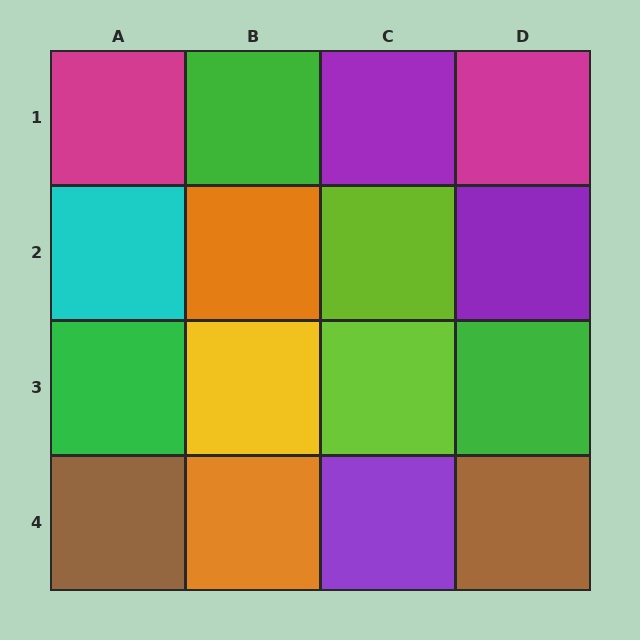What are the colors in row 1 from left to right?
Magenta, green, purple, magenta.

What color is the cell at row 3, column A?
Green.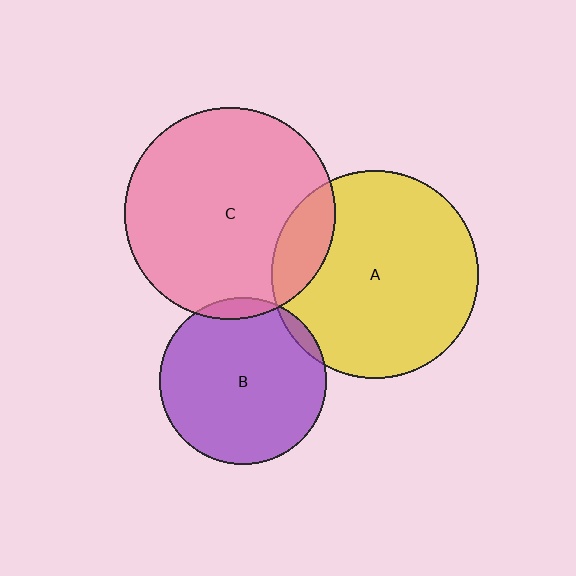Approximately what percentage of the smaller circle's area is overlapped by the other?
Approximately 15%.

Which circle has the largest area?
Circle C (pink).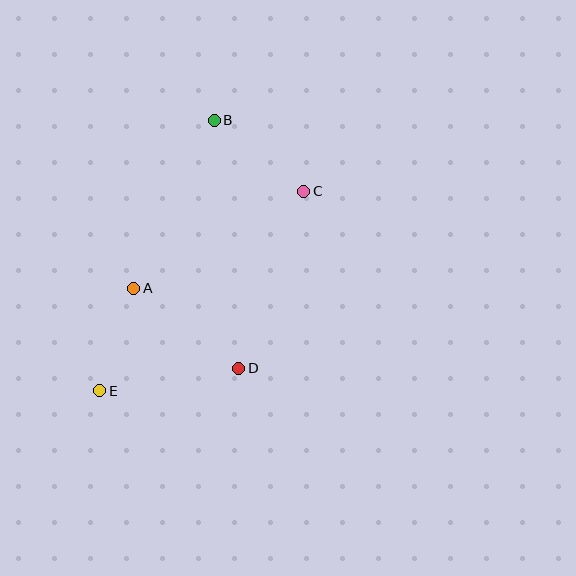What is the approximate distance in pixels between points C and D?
The distance between C and D is approximately 189 pixels.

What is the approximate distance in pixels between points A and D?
The distance between A and D is approximately 132 pixels.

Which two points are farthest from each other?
Points B and E are farthest from each other.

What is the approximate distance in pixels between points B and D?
The distance between B and D is approximately 249 pixels.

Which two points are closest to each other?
Points A and E are closest to each other.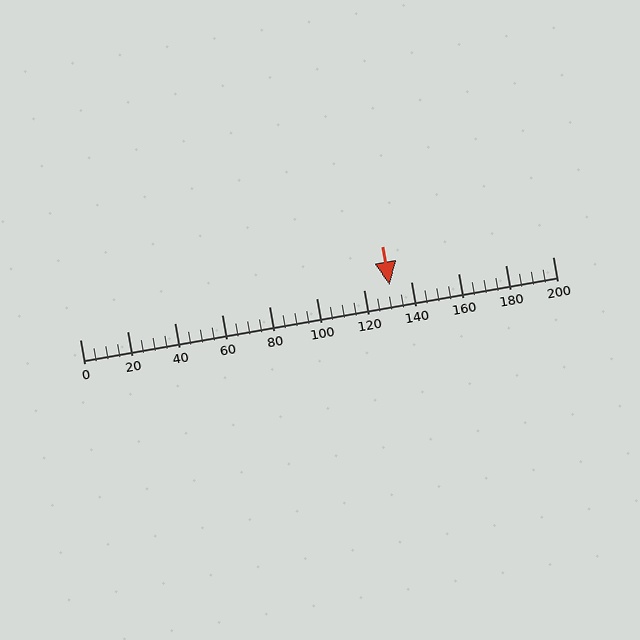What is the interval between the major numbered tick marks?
The major tick marks are spaced 20 units apart.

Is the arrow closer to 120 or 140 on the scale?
The arrow is closer to 140.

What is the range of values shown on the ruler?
The ruler shows values from 0 to 200.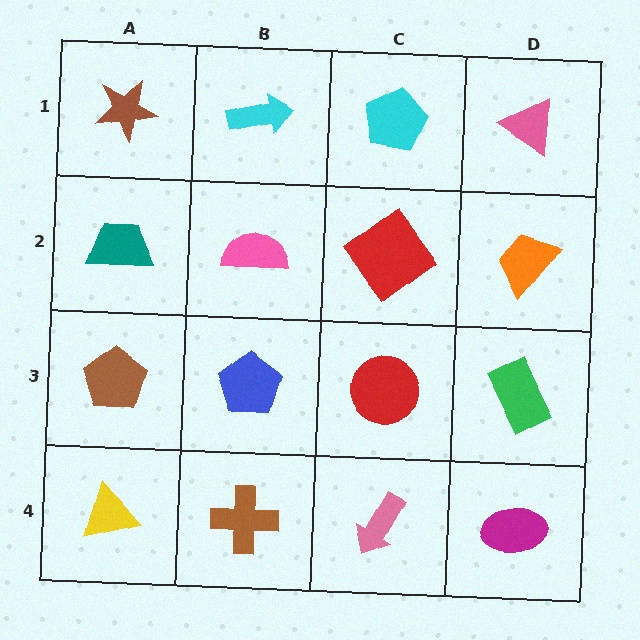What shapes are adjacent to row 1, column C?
A red diamond (row 2, column C), a cyan arrow (row 1, column B), a pink triangle (row 1, column D).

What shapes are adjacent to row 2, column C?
A cyan pentagon (row 1, column C), a red circle (row 3, column C), a pink semicircle (row 2, column B), an orange trapezoid (row 2, column D).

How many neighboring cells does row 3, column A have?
3.